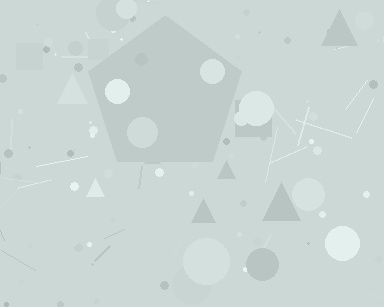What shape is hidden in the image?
A pentagon is hidden in the image.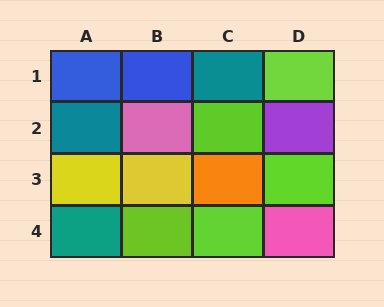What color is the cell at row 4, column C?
Lime.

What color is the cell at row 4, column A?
Teal.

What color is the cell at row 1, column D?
Lime.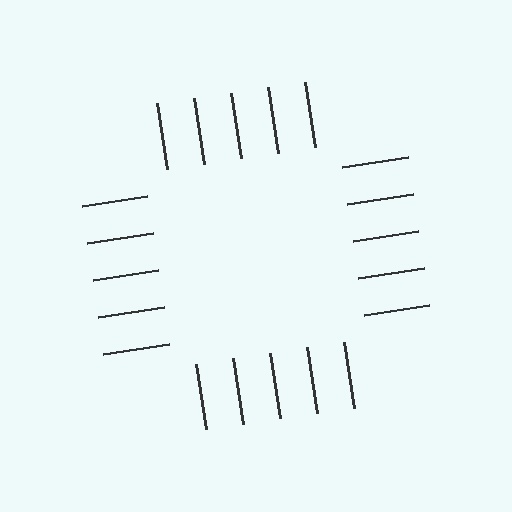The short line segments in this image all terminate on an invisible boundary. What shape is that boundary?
An illusory square — the line segments terminate on its edges but no continuous stroke is drawn.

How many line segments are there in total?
20 — 5 along each of the 4 edges.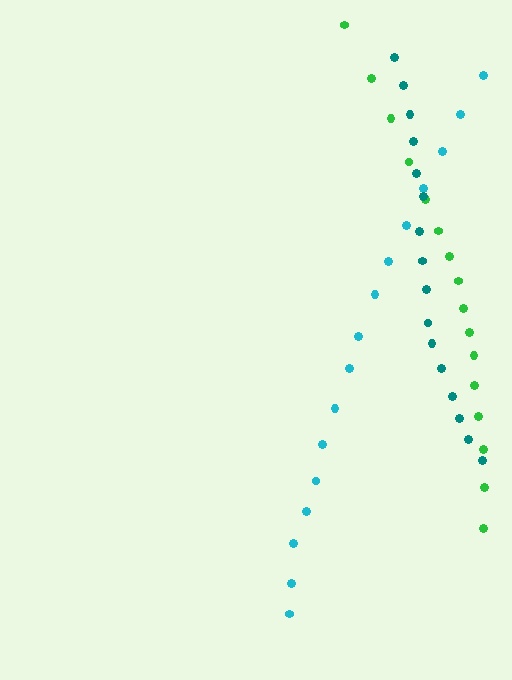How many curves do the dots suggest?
There are 3 distinct paths.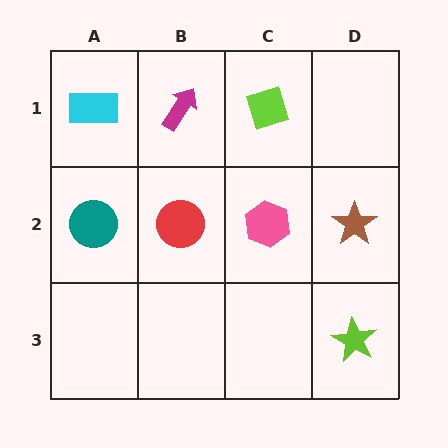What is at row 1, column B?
A magenta arrow.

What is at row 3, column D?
A lime star.